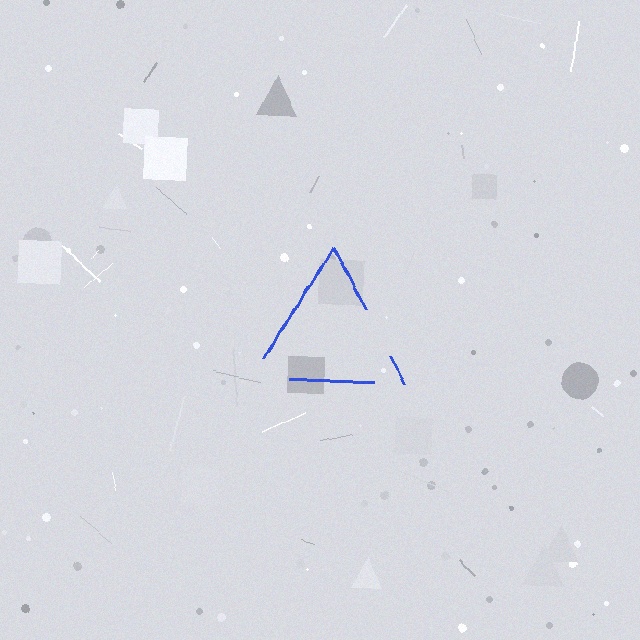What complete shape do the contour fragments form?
The contour fragments form a triangle.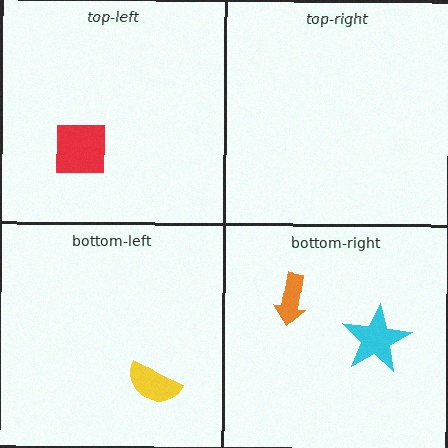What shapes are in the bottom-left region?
The yellow semicircle.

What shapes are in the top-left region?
The red square.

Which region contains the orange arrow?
The bottom-right region.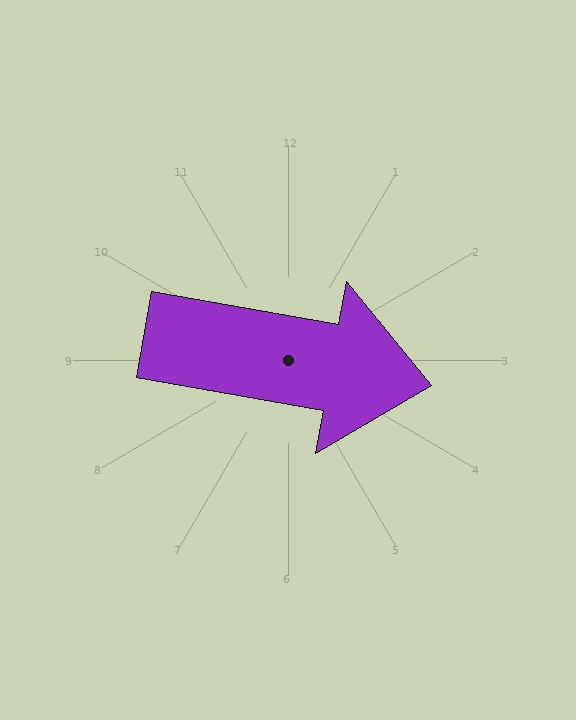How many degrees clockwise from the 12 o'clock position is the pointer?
Approximately 100 degrees.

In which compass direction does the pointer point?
East.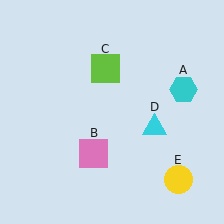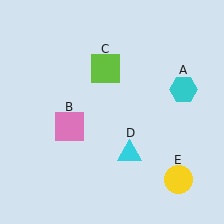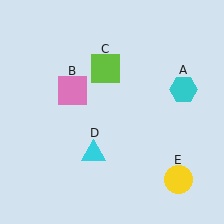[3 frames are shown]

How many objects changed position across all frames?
2 objects changed position: pink square (object B), cyan triangle (object D).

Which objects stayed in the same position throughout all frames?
Cyan hexagon (object A) and lime square (object C) and yellow circle (object E) remained stationary.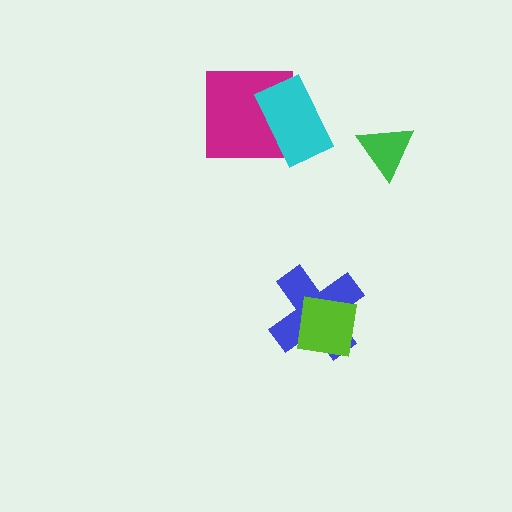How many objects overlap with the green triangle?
0 objects overlap with the green triangle.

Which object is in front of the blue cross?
The lime square is in front of the blue cross.